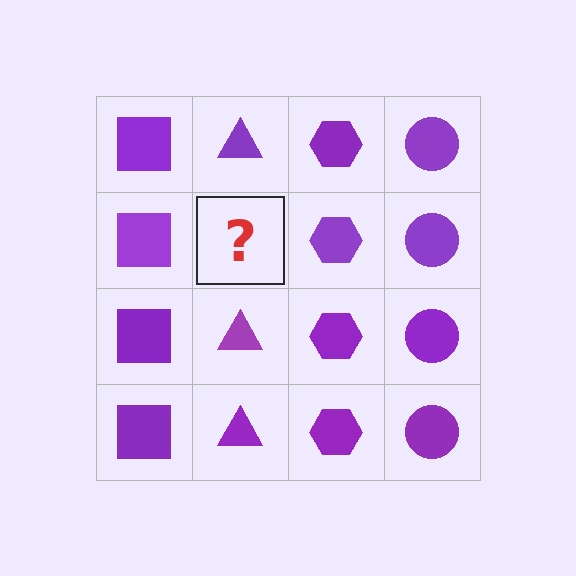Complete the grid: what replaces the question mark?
The question mark should be replaced with a purple triangle.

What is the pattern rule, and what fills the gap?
The rule is that each column has a consistent shape. The gap should be filled with a purple triangle.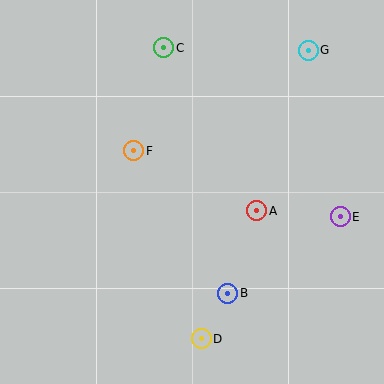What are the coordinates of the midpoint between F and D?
The midpoint between F and D is at (167, 245).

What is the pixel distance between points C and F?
The distance between C and F is 107 pixels.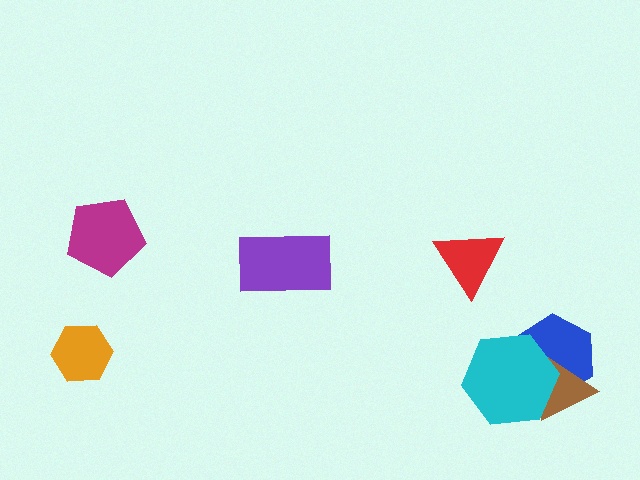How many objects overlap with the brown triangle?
2 objects overlap with the brown triangle.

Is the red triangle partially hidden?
No, no other shape covers it.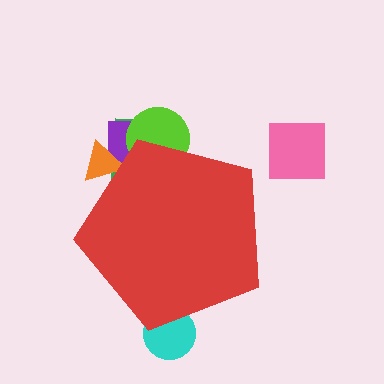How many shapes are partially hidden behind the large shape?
5 shapes are partially hidden.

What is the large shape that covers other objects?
A red pentagon.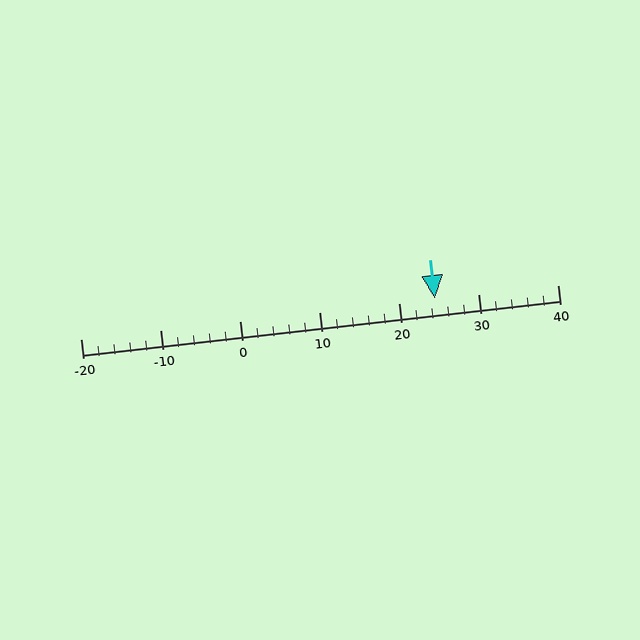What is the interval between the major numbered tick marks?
The major tick marks are spaced 10 units apart.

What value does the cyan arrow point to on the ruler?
The cyan arrow points to approximately 24.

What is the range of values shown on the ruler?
The ruler shows values from -20 to 40.